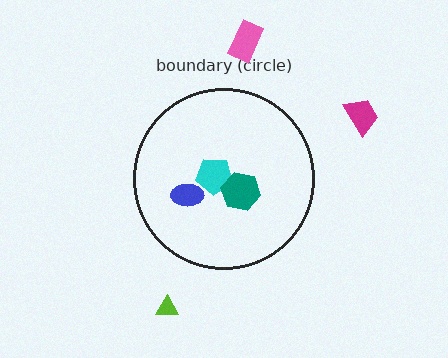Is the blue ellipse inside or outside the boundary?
Inside.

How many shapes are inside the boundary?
3 inside, 3 outside.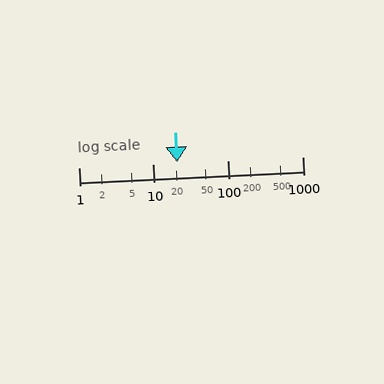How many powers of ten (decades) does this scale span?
The scale spans 3 decades, from 1 to 1000.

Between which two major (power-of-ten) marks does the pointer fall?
The pointer is between 10 and 100.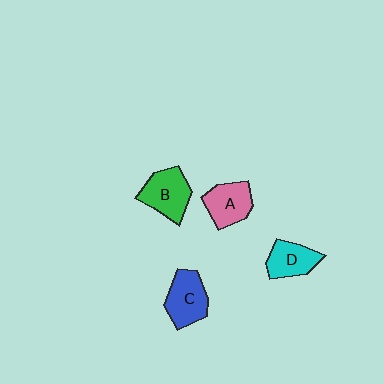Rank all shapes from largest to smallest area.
From largest to smallest: B (green), C (blue), A (pink), D (cyan).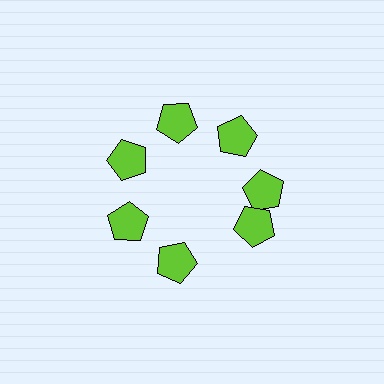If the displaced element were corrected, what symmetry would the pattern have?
It would have 7-fold rotational symmetry — the pattern would map onto itself every 51 degrees.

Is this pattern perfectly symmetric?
No. The 7 lime pentagons are arranged in a ring, but one element near the 5 o'clock position is rotated out of alignment along the ring, breaking the 7-fold rotational symmetry.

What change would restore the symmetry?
The symmetry would be restored by rotating it back into even spacing with its neighbors so that all 7 pentagons sit at equal angles and equal distance from the center.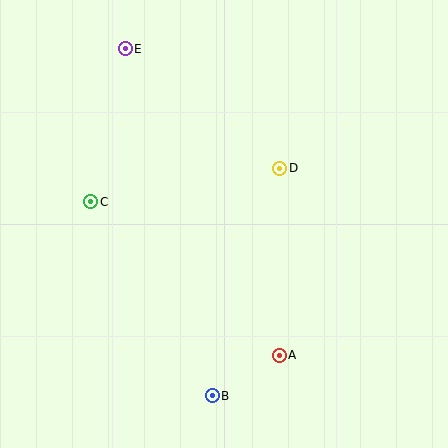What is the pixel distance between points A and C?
The distance between A and C is 243 pixels.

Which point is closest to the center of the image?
Point D at (280, 168) is closest to the center.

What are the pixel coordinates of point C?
Point C is at (91, 202).